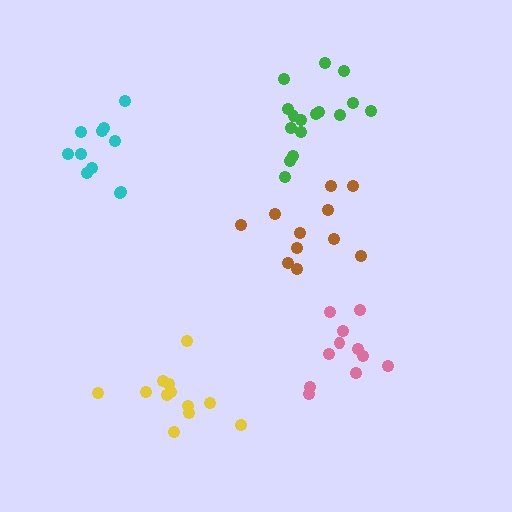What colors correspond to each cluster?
The clusters are colored: green, yellow, brown, cyan, pink.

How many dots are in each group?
Group 1: 16 dots, Group 2: 12 dots, Group 3: 11 dots, Group 4: 11 dots, Group 5: 11 dots (61 total).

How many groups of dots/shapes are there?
There are 5 groups.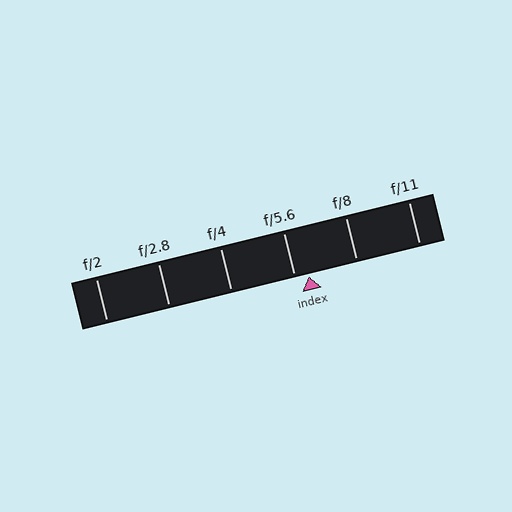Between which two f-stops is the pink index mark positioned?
The index mark is between f/5.6 and f/8.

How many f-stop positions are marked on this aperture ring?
There are 6 f-stop positions marked.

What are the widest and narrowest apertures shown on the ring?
The widest aperture shown is f/2 and the narrowest is f/11.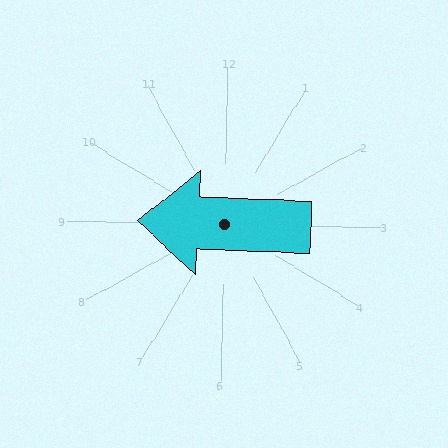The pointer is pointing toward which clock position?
Roughly 9 o'clock.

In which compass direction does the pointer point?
West.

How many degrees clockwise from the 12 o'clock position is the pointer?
Approximately 271 degrees.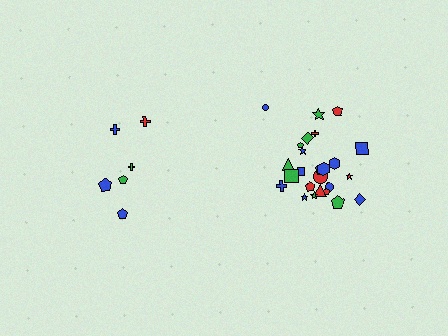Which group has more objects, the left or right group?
The right group.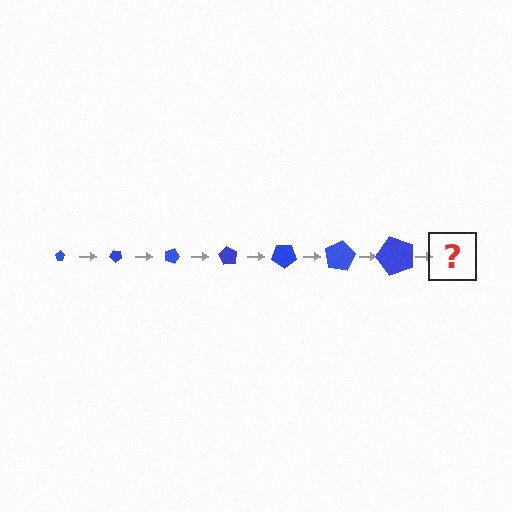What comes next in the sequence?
The next element should be a pentagon, larger than the previous one and rotated 315 degrees from the start.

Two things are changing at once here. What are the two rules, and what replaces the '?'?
The two rules are that the pentagon grows larger each step and it rotates 45 degrees each step. The '?' should be a pentagon, larger than the previous one and rotated 315 degrees from the start.